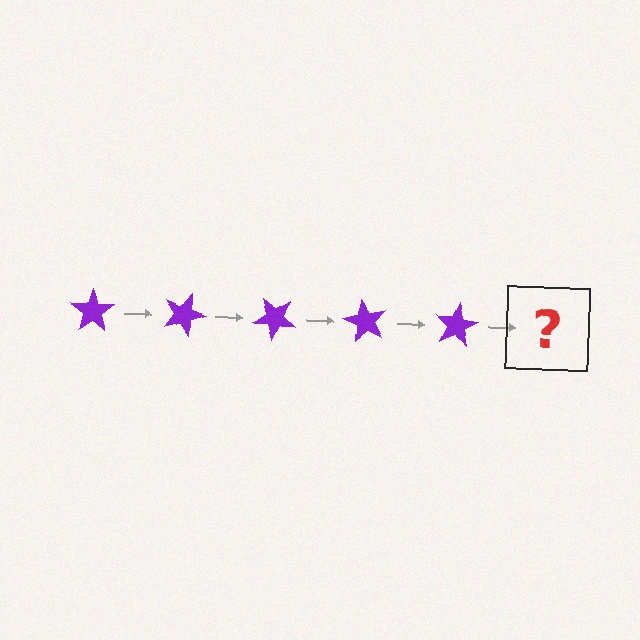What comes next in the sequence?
The next element should be a purple star rotated 100 degrees.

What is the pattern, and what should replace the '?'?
The pattern is that the star rotates 20 degrees each step. The '?' should be a purple star rotated 100 degrees.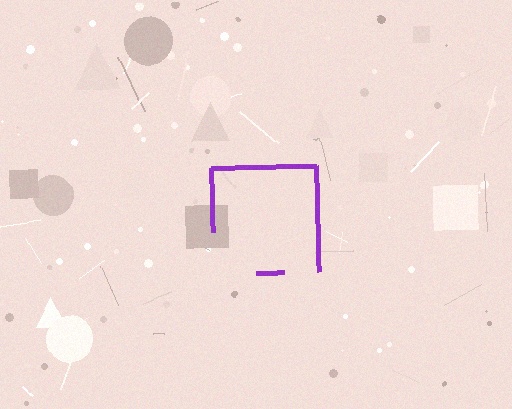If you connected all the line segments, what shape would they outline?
They would outline a square.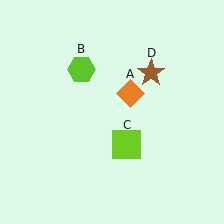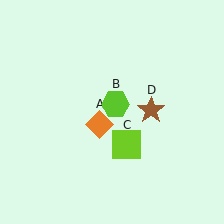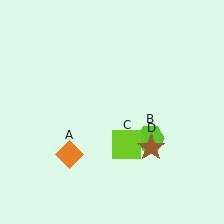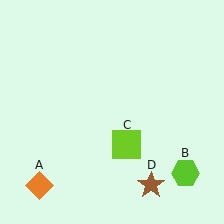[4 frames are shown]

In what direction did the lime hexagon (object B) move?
The lime hexagon (object B) moved down and to the right.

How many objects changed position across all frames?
3 objects changed position: orange diamond (object A), lime hexagon (object B), brown star (object D).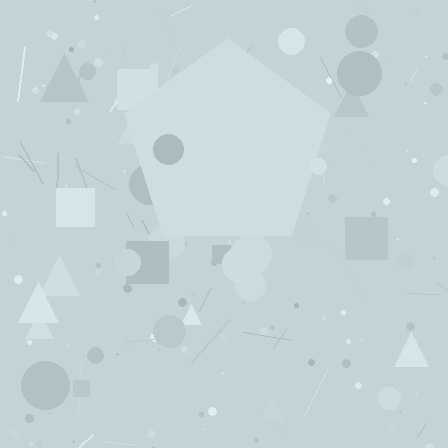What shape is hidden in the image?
A pentagon is hidden in the image.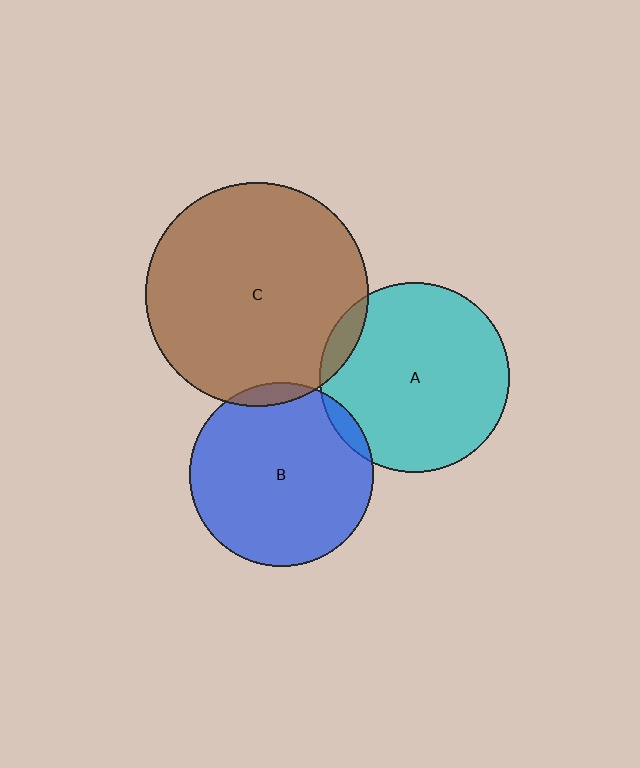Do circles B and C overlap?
Yes.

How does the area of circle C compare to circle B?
Approximately 1.5 times.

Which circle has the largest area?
Circle C (brown).